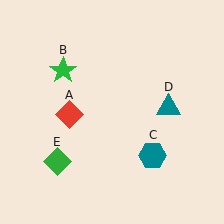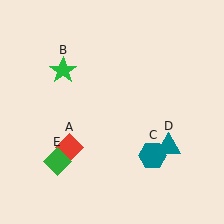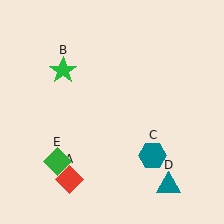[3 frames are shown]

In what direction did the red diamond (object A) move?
The red diamond (object A) moved down.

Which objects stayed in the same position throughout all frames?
Green star (object B) and teal hexagon (object C) and green diamond (object E) remained stationary.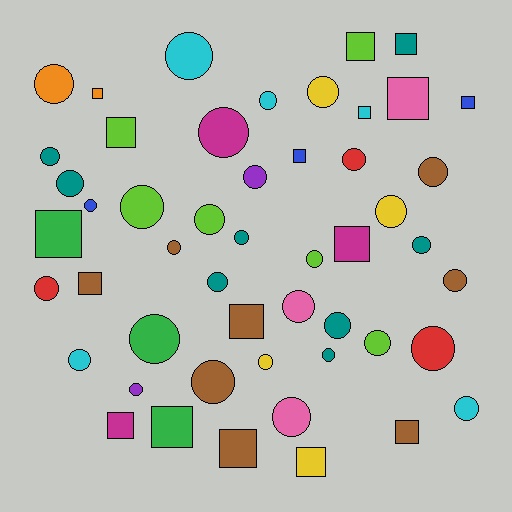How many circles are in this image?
There are 33 circles.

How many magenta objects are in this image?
There are 3 magenta objects.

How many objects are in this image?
There are 50 objects.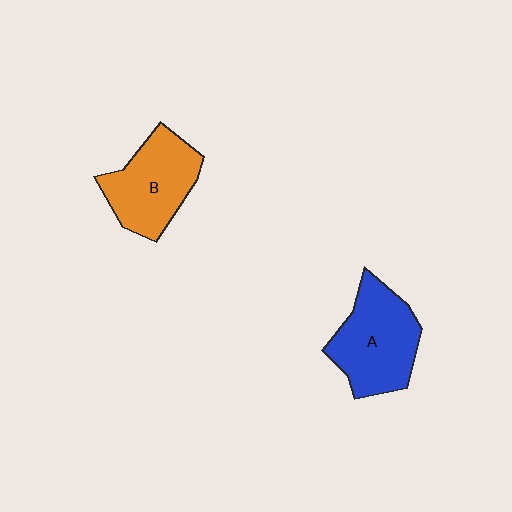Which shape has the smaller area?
Shape B (orange).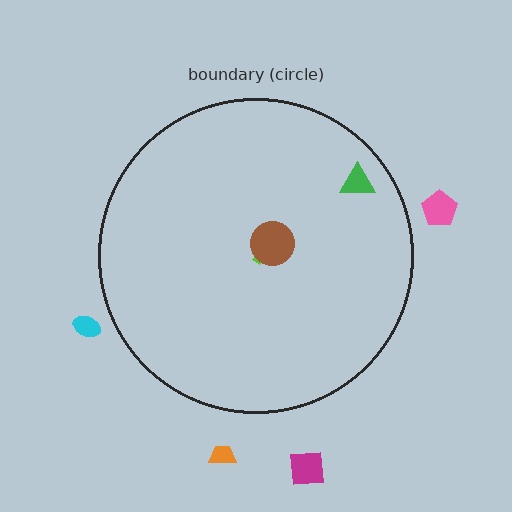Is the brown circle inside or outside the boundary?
Inside.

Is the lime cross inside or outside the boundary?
Inside.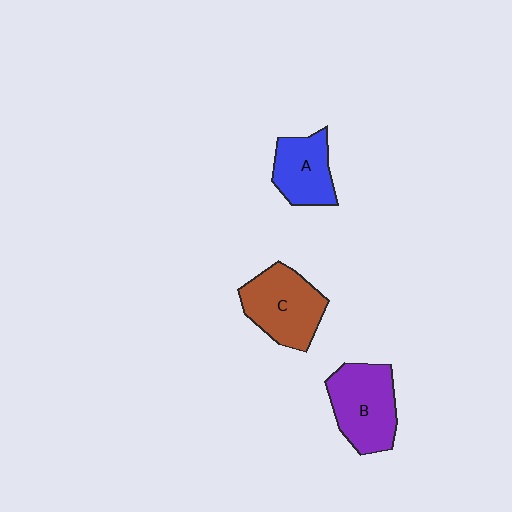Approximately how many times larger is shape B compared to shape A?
Approximately 1.3 times.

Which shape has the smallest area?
Shape A (blue).